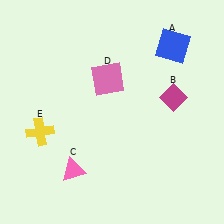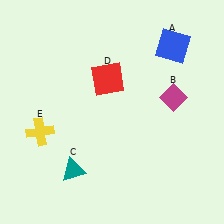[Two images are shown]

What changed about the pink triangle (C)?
In Image 1, C is pink. In Image 2, it changed to teal.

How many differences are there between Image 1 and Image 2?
There are 2 differences between the two images.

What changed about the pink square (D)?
In Image 1, D is pink. In Image 2, it changed to red.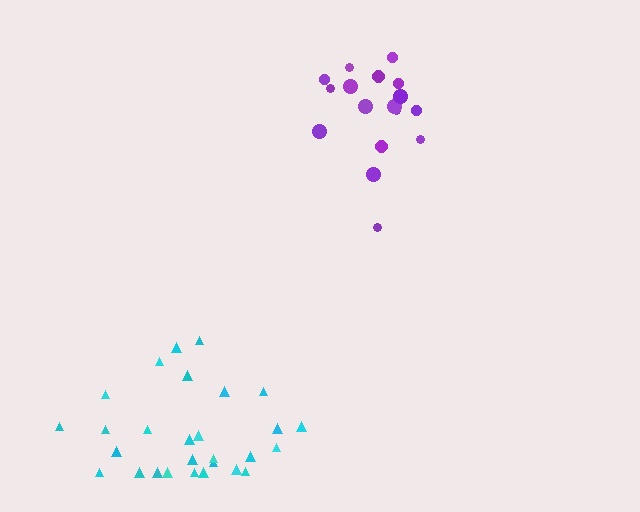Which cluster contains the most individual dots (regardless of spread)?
Cyan (28).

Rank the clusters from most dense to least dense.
purple, cyan.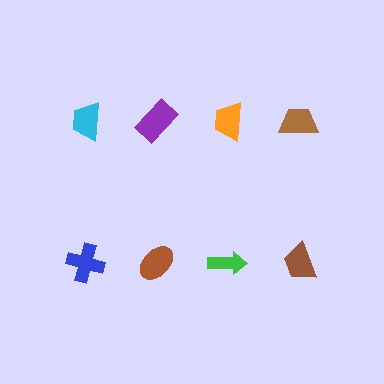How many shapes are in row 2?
4 shapes.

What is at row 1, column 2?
A purple rectangle.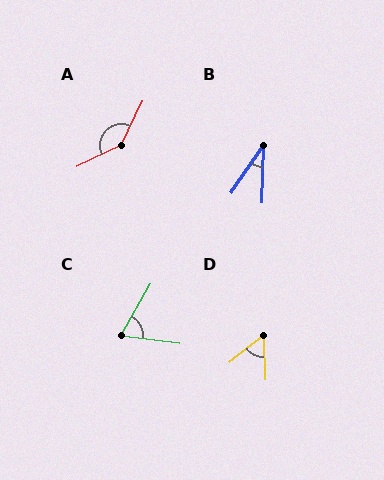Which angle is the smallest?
B, at approximately 33 degrees.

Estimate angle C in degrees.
Approximately 67 degrees.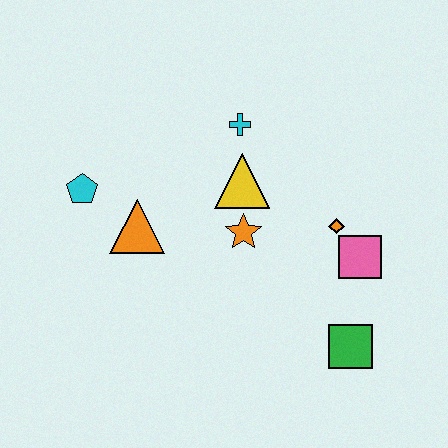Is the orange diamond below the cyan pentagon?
Yes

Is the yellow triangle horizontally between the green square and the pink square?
No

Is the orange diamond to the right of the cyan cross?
Yes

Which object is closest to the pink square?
The orange diamond is closest to the pink square.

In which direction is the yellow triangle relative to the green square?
The yellow triangle is above the green square.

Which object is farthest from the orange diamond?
The cyan pentagon is farthest from the orange diamond.